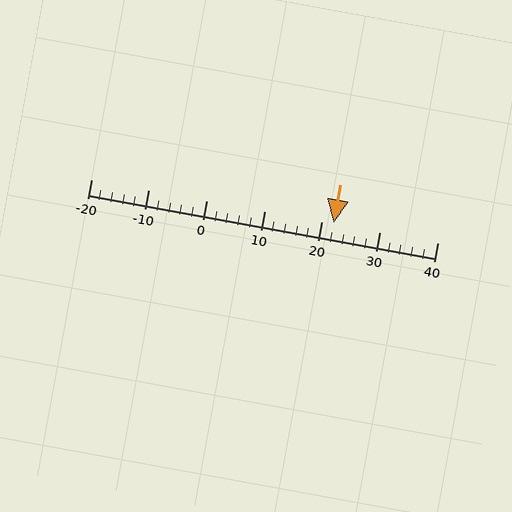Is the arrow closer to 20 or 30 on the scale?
The arrow is closer to 20.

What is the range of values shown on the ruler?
The ruler shows values from -20 to 40.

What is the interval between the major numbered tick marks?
The major tick marks are spaced 10 units apart.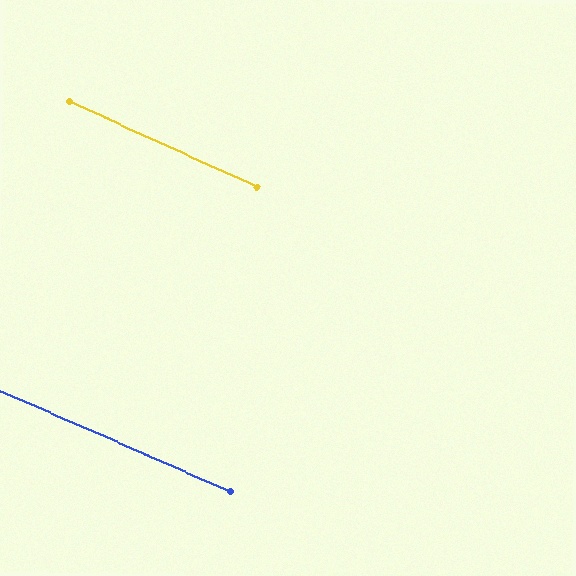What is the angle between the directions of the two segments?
Approximately 1 degree.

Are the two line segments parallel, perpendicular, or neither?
Parallel — their directions differ by only 1.1°.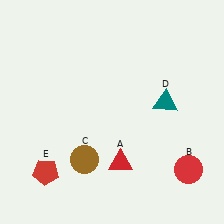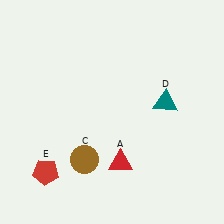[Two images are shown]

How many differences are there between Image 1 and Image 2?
There is 1 difference between the two images.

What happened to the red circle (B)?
The red circle (B) was removed in Image 2. It was in the bottom-right area of Image 1.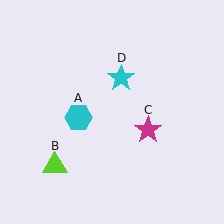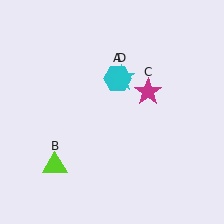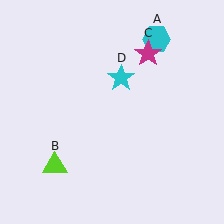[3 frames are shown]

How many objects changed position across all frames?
2 objects changed position: cyan hexagon (object A), magenta star (object C).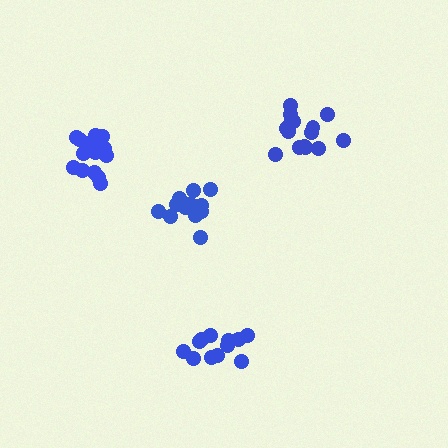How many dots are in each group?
Group 1: 16 dots, Group 2: 12 dots, Group 3: 15 dots, Group 4: 15 dots (58 total).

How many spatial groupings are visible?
There are 4 spatial groupings.